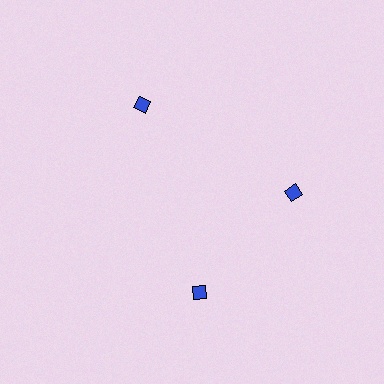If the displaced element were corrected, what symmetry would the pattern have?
It would have 3-fold rotational symmetry — the pattern would map onto itself every 120 degrees.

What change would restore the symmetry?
The symmetry would be restored by rotating it back into even spacing with its neighbors so that all 3 diamonds sit at equal angles and equal distance from the center.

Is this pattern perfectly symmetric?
No. The 3 blue diamonds are arranged in a ring, but one element near the 7 o'clock position is rotated out of alignment along the ring, breaking the 3-fold rotational symmetry.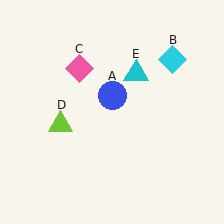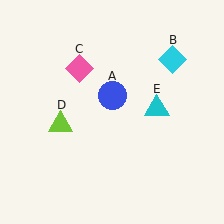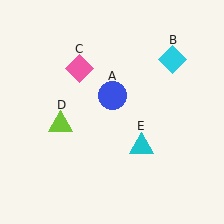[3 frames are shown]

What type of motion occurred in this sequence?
The cyan triangle (object E) rotated clockwise around the center of the scene.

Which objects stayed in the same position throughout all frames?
Blue circle (object A) and cyan diamond (object B) and pink diamond (object C) and lime triangle (object D) remained stationary.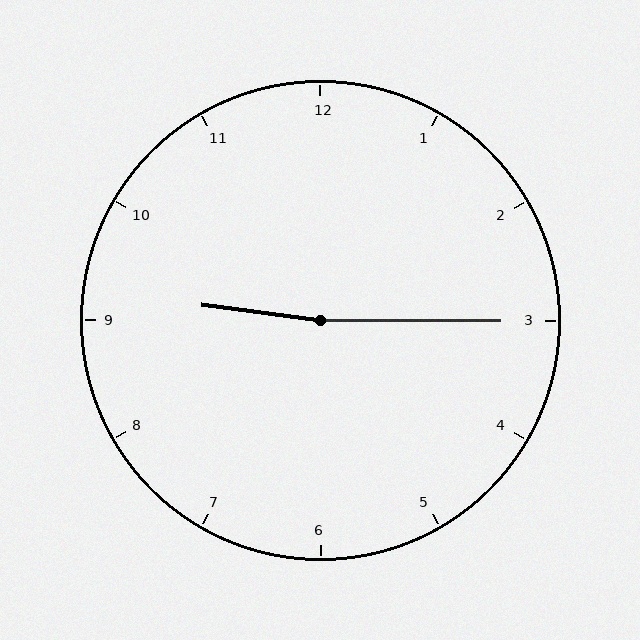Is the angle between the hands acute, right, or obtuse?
It is obtuse.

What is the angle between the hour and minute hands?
Approximately 172 degrees.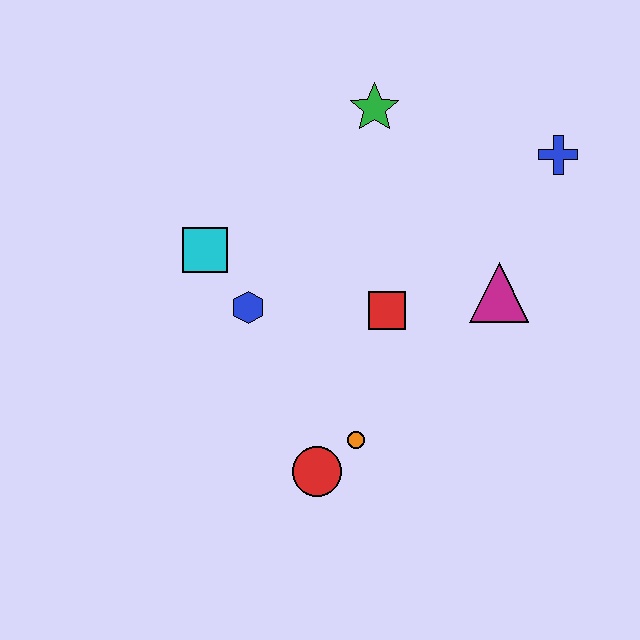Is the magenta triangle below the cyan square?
Yes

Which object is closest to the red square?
The magenta triangle is closest to the red square.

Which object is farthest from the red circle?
The blue cross is farthest from the red circle.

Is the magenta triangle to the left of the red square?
No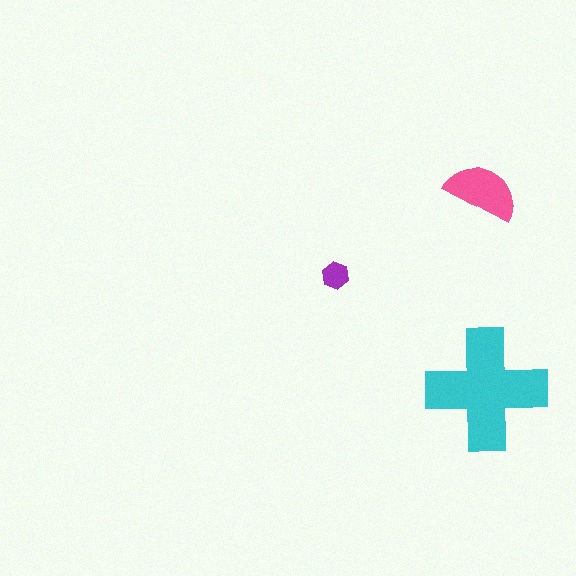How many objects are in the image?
There are 3 objects in the image.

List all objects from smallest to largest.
The purple hexagon, the pink semicircle, the cyan cross.